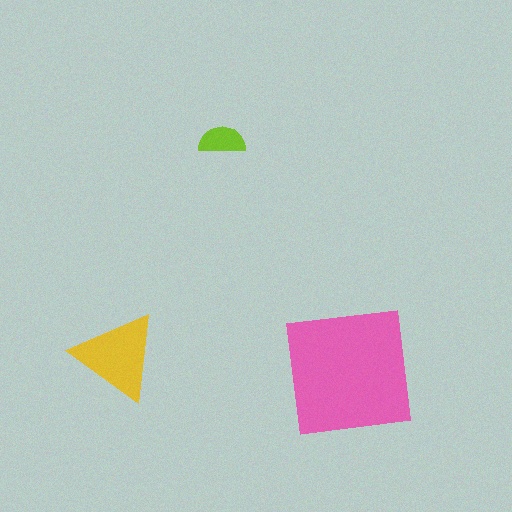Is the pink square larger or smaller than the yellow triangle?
Larger.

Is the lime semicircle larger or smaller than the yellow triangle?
Smaller.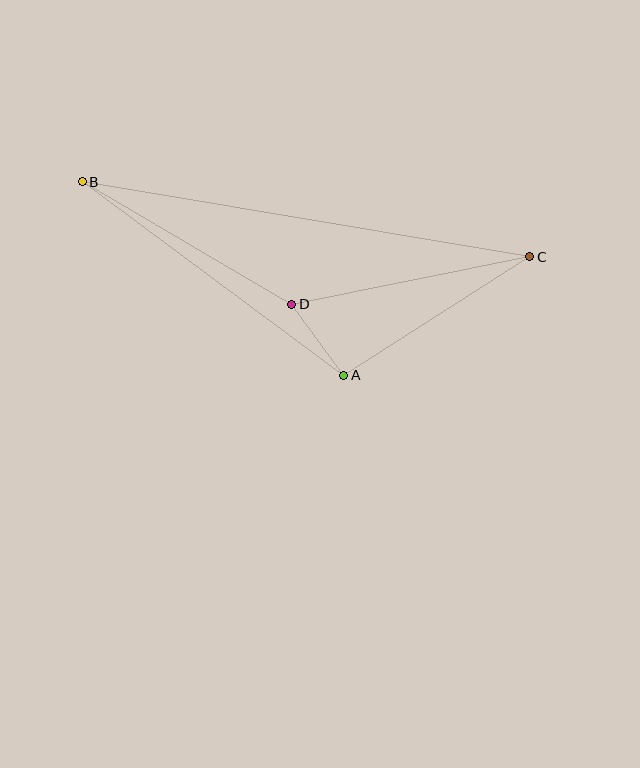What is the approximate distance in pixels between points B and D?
The distance between B and D is approximately 243 pixels.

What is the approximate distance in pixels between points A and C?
The distance between A and C is approximately 220 pixels.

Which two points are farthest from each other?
Points B and C are farthest from each other.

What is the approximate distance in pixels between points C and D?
The distance between C and D is approximately 242 pixels.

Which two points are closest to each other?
Points A and D are closest to each other.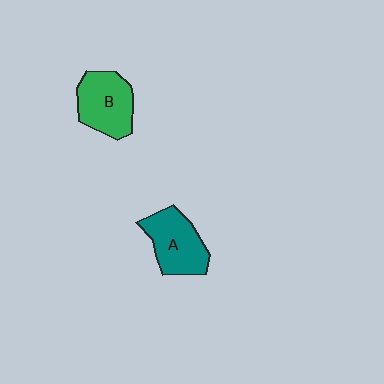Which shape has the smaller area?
Shape A (teal).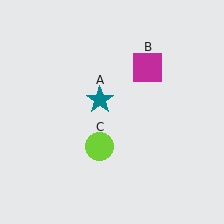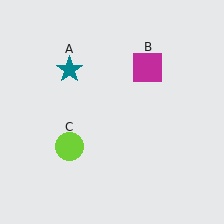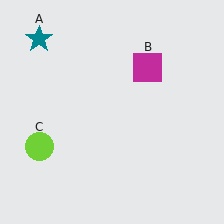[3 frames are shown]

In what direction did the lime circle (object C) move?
The lime circle (object C) moved left.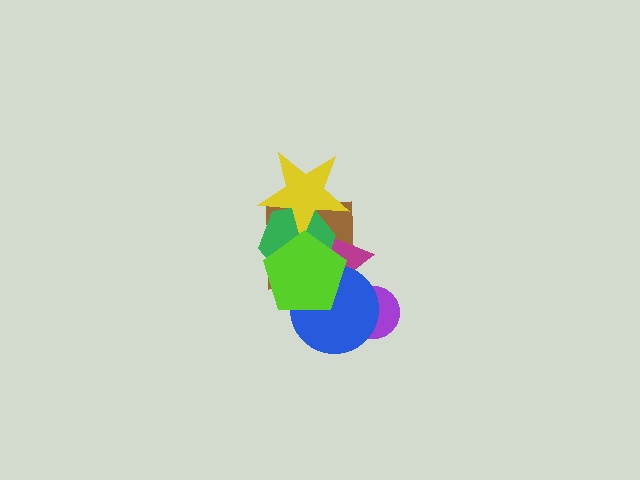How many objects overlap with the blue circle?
4 objects overlap with the blue circle.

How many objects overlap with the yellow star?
3 objects overlap with the yellow star.